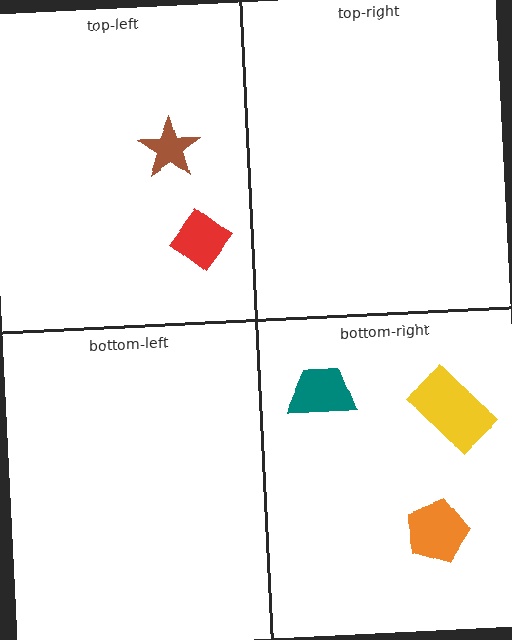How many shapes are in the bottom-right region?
3.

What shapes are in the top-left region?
The red diamond, the brown star.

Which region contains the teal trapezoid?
The bottom-right region.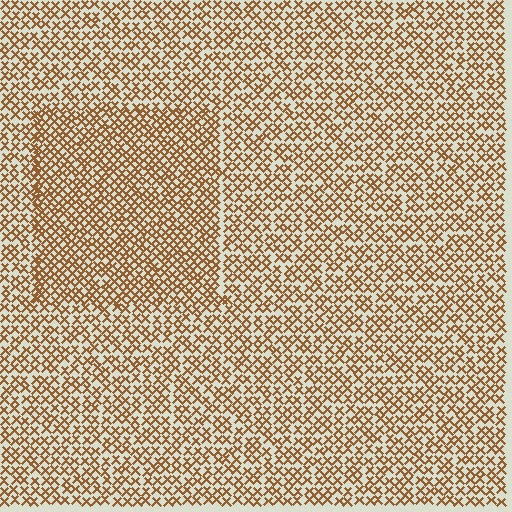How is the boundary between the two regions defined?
The boundary is defined by a change in element density (approximately 1.4x ratio). All elements are the same color, size, and shape.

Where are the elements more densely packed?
The elements are more densely packed inside the rectangle boundary.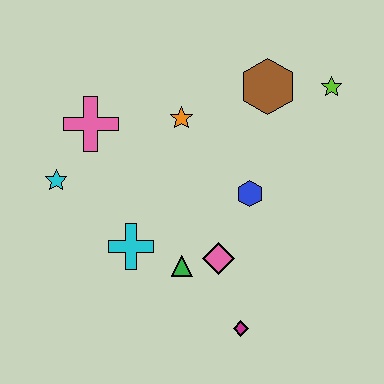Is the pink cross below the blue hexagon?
No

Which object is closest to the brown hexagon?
The lime star is closest to the brown hexagon.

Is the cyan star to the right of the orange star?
No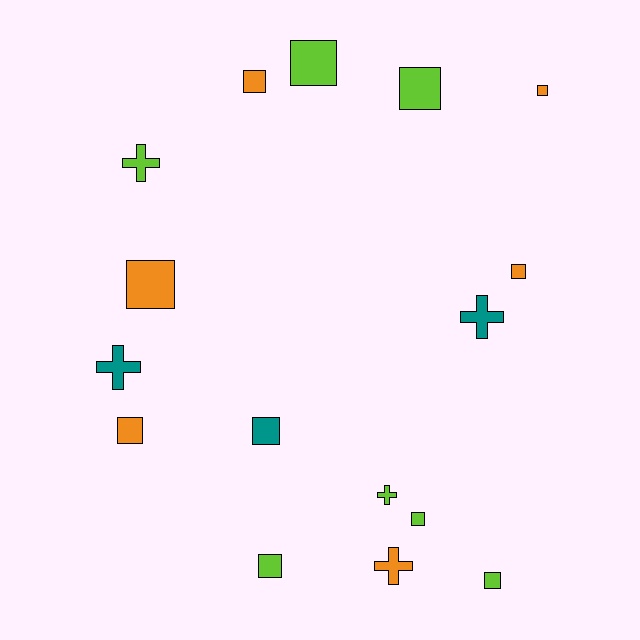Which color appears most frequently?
Lime, with 7 objects.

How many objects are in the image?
There are 16 objects.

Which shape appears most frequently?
Square, with 11 objects.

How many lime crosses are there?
There are 2 lime crosses.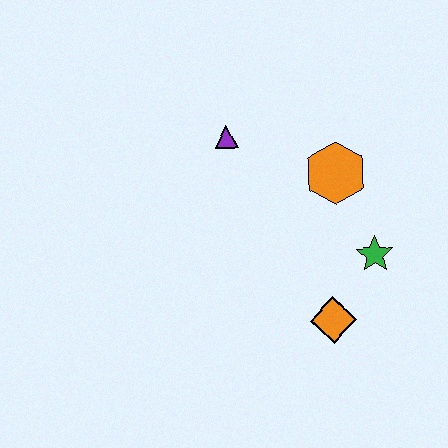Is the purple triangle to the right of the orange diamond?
No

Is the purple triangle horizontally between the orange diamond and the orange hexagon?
No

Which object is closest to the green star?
The orange diamond is closest to the green star.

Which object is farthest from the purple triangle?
The orange diamond is farthest from the purple triangle.